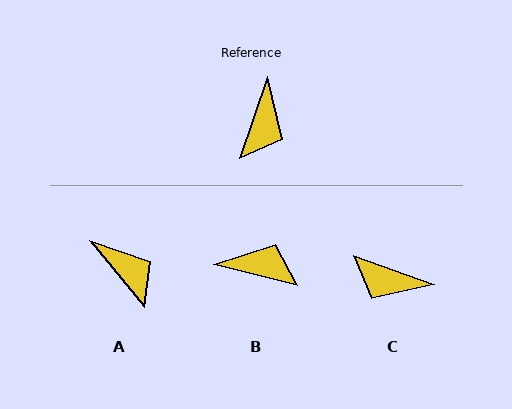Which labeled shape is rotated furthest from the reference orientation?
B, about 95 degrees away.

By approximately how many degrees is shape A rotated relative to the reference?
Approximately 59 degrees counter-clockwise.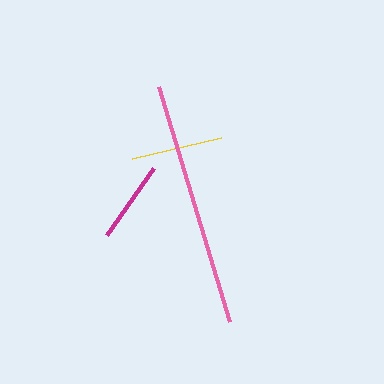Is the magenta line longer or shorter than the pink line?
The pink line is longer than the magenta line.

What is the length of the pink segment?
The pink segment is approximately 244 pixels long.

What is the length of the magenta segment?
The magenta segment is approximately 82 pixels long.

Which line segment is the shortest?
The magenta line is the shortest at approximately 82 pixels.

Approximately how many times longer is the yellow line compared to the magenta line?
The yellow line is approximately 1.1 times the length of the magenta line.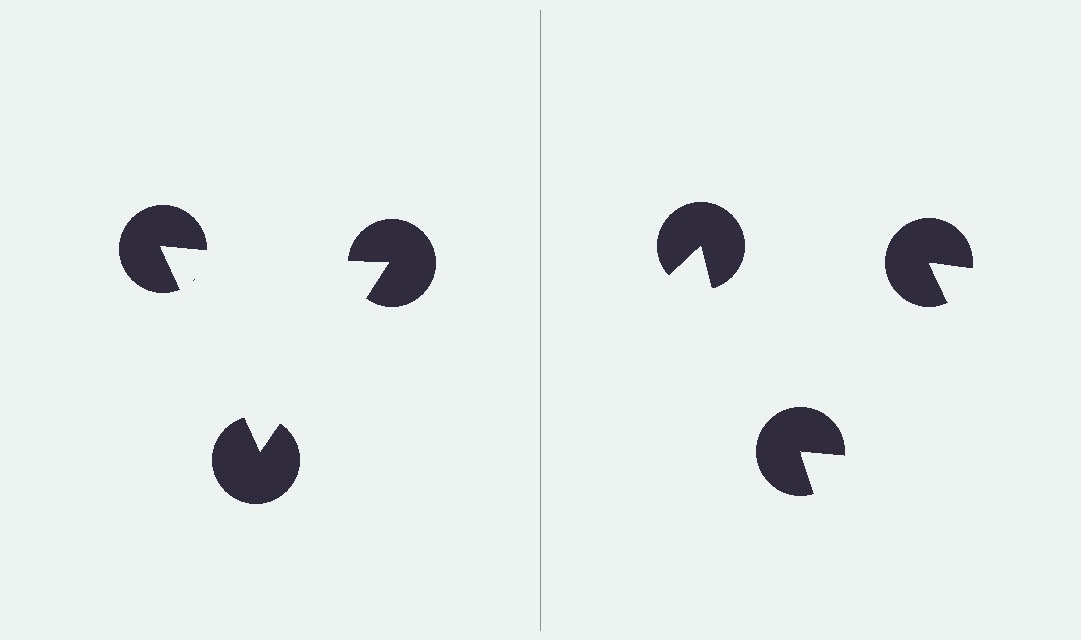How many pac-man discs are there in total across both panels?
6 — 3 on each side.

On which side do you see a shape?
An illusory triangle appears on the left side. On the right side the wedge cuts are rotated, so no coherent shape forms.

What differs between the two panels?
The pac-man discs are positioned identically on both sides; only the wedge orientations differ. On the left they align to a triangle; on the right they are misaligned.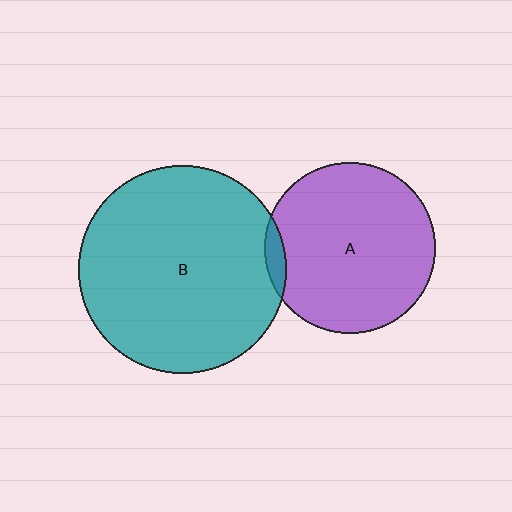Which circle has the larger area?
Circle B (teal).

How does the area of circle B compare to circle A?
Approximately 1.5 times.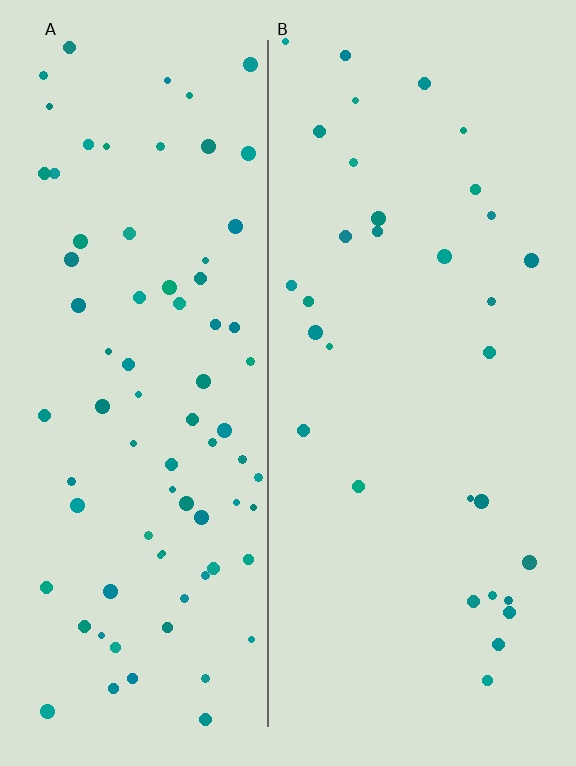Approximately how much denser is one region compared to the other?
Approximately 2.5× — region A over region B.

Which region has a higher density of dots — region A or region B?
A (the left).